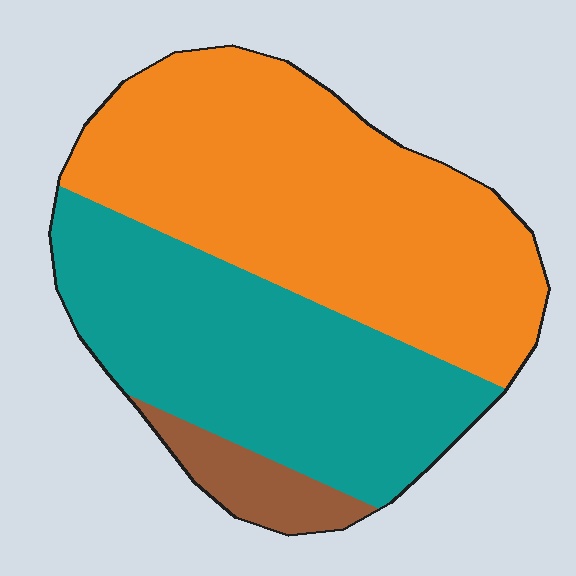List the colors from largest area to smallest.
From largest to smallest: orange, teal, brown.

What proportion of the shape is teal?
Teal covers 41% of the shape.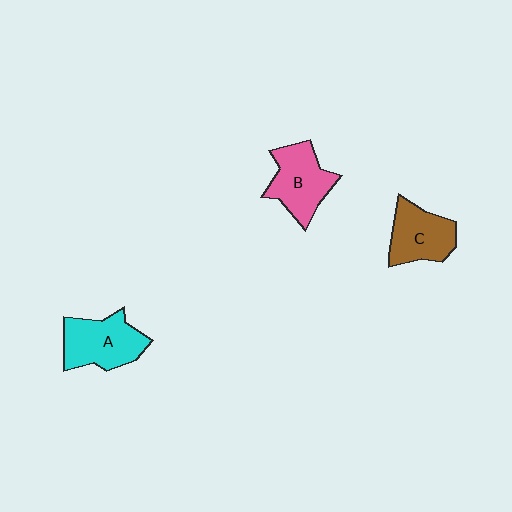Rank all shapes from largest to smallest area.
From largest to smallest: A (cyan), B (pink), C (brown).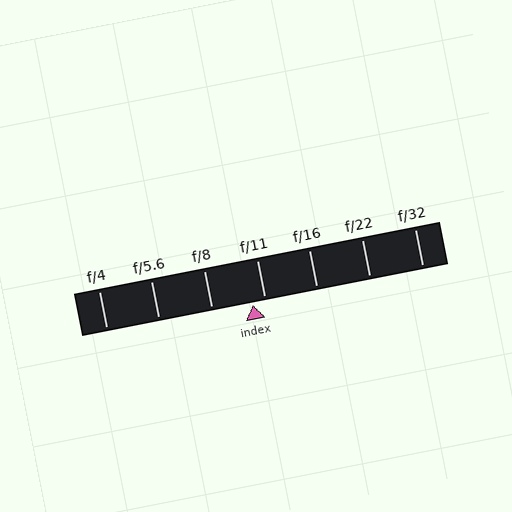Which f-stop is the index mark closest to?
The index mark is closest to f/11.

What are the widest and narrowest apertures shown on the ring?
The widest aperture shown is f/4 and the narrowest is f/32.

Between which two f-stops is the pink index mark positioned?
The index mark is between f/8 and f/11.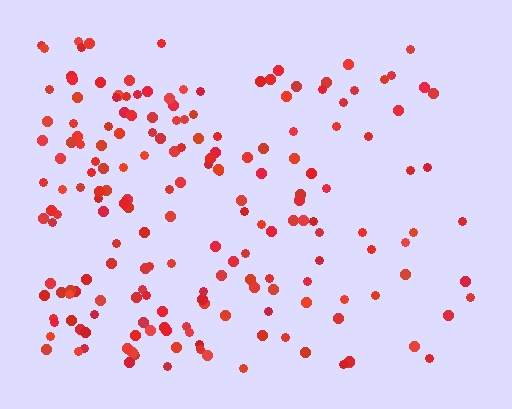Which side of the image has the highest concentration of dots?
The left.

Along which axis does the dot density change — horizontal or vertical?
Horizontal.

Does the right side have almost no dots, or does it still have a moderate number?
Still a moderate number, just noticeably fewer than the left.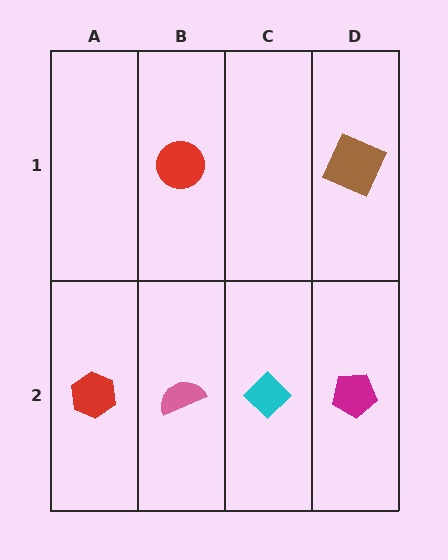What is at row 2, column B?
A pink semicircle.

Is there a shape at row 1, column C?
No, that cell is empty.